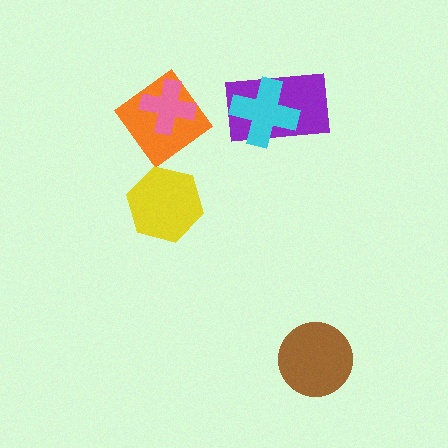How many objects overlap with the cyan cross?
1 object overlaps with the cyan cross.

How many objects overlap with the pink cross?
1 object overlaps with the pink cross.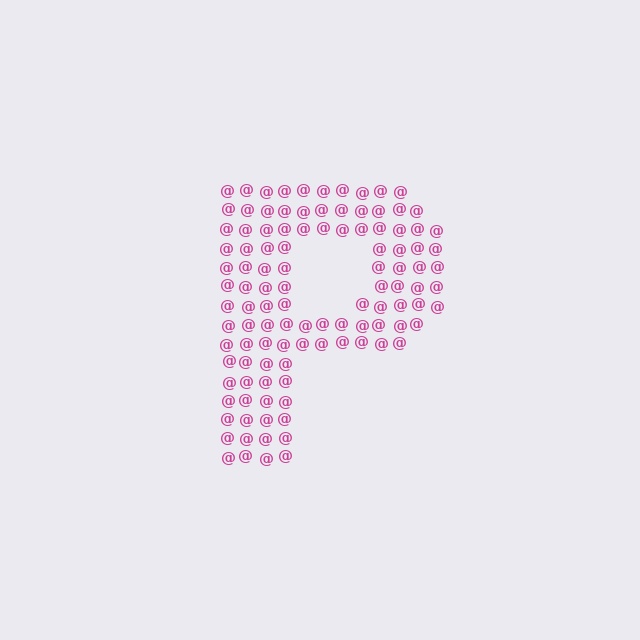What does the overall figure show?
The overall figure shows the letter P.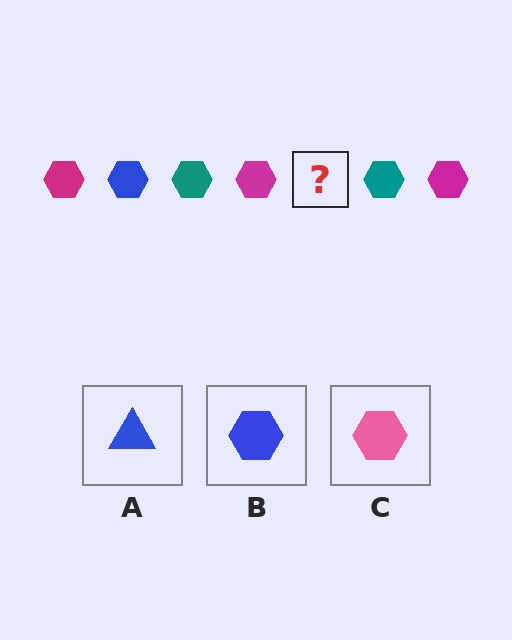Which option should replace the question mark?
Option B.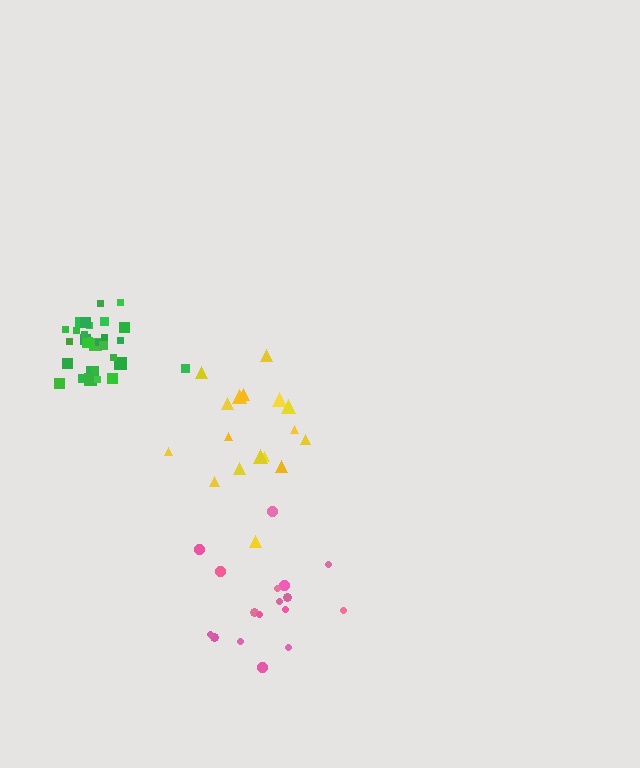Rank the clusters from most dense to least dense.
green, pink, yellow.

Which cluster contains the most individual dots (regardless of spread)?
Green (29).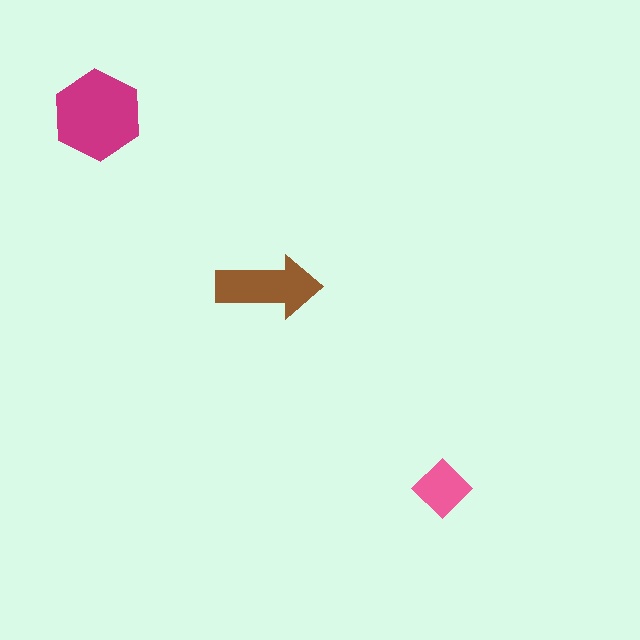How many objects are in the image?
There are 3 objects in the image.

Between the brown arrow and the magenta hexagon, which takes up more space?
The magenta hexagon.